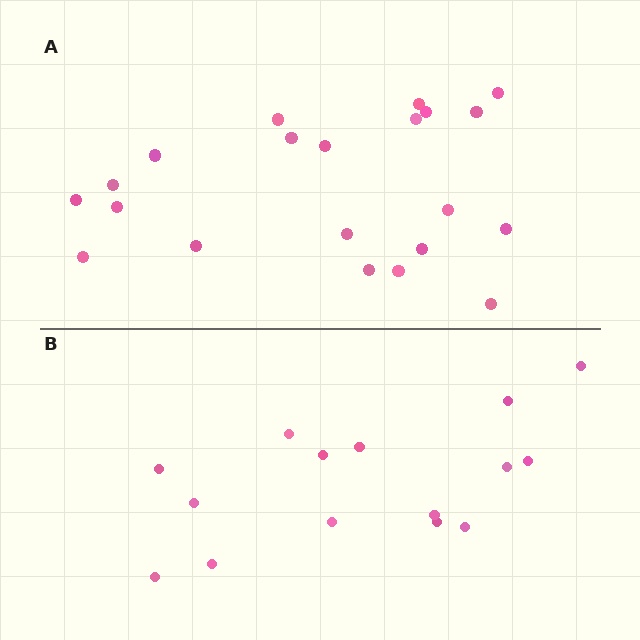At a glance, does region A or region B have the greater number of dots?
Region A (the top region) has more dots.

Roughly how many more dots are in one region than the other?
Region A has about 6 more dots than region B.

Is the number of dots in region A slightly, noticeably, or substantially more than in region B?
Region A has noticeably more, but not dramatically so. The ratio is roughly 1.4 to 1.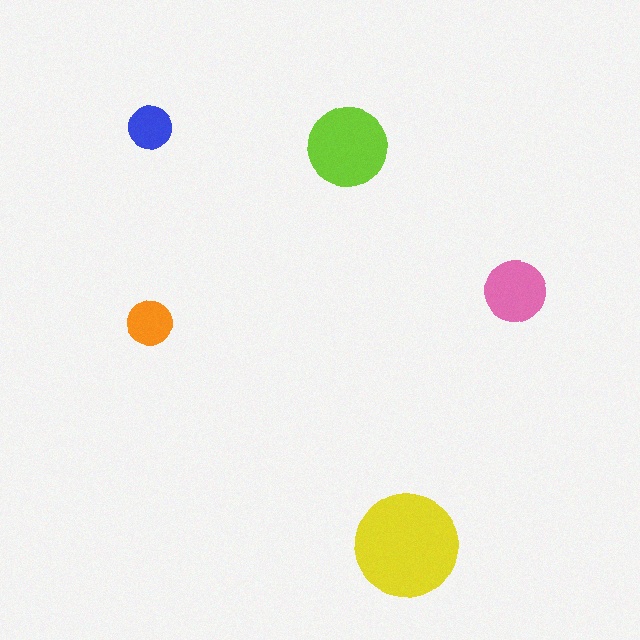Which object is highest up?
The blue circle is topmost.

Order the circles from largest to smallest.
the yellow one, the lime one, the pink one, the orange one, the blue one.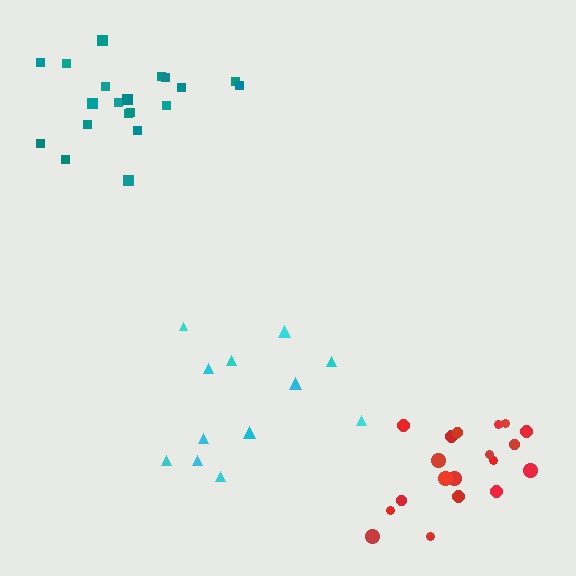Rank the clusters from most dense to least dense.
red, teal, cyan.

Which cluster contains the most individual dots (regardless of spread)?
Teal (20).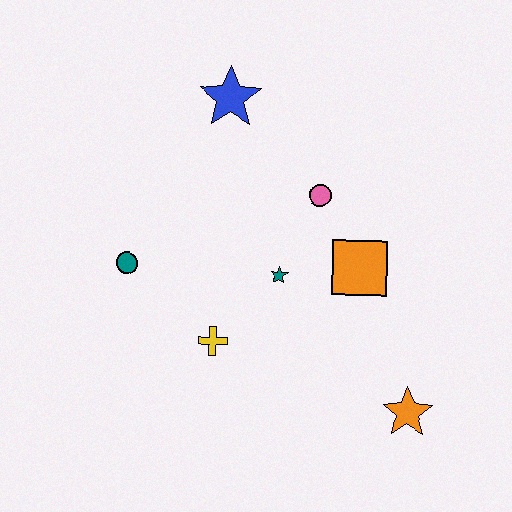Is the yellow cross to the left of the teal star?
Yes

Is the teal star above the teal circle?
No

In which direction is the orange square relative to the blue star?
The orange square is below the blue star.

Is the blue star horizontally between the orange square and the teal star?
No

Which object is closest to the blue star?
The pink circle is closest to the blue star.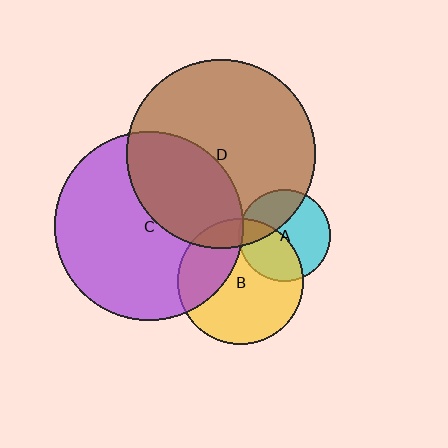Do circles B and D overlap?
Yes.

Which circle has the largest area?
Circle D (brown).